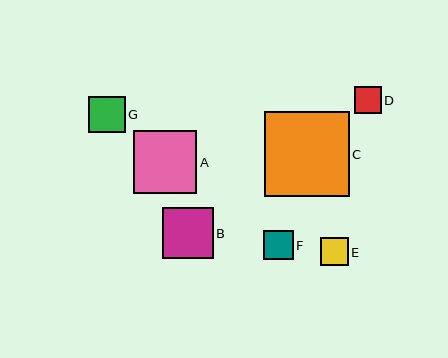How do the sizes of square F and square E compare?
Square F and square E are approximately the same size.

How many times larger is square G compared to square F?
Square G is approximately 1.2 times the size of square F.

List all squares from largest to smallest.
From largest to smallest: C, A, B, G, F, E, D.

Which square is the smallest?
Square D is the smallest with a size of approximately 27 pixels.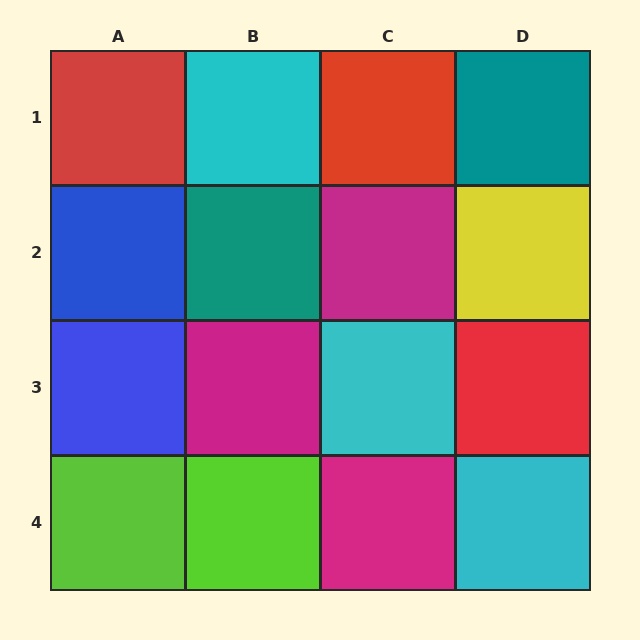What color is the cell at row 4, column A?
Lime.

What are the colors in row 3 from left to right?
Blue, magenta, cyan, red.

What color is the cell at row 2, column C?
Magenta.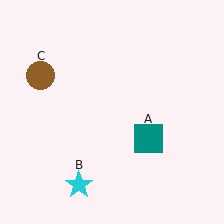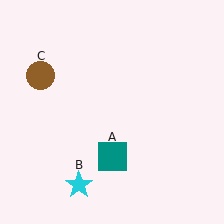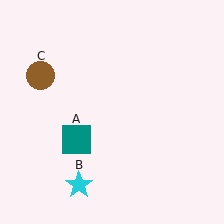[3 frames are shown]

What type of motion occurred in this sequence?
The teal square (object A) rotated clockwise around the center of the scene.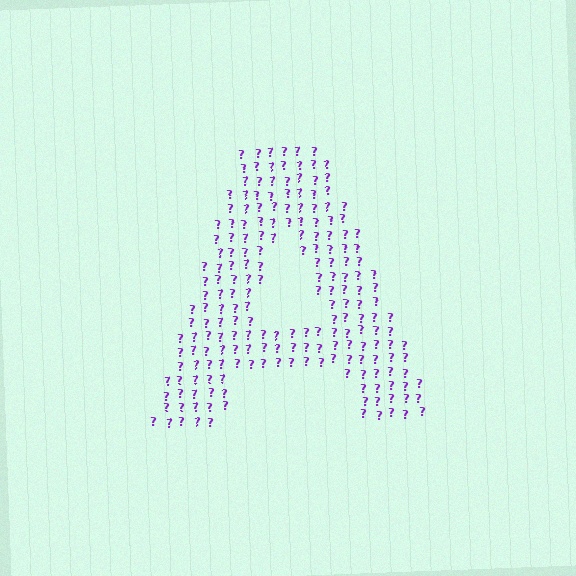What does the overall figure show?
The overall figure shows the letter A.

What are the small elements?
The small elements are question marks.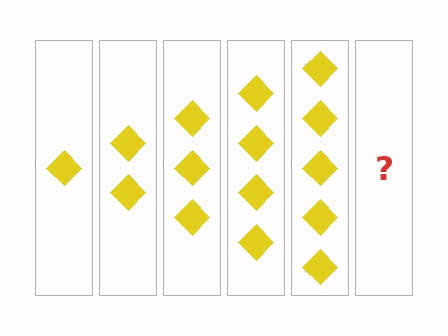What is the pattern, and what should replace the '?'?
The pattern is that each step adds one more diamond. The '?' should be 6 diamonds.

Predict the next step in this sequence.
The next step is 6 diamonds.